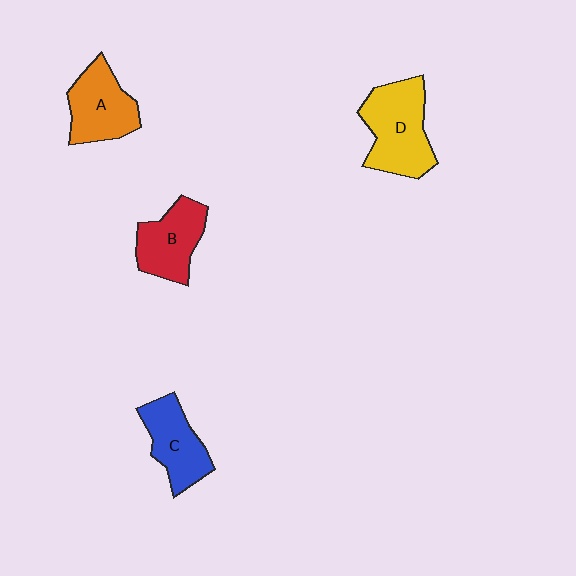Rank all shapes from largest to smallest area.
From largest to smallest: D (yellow), A (orange), B (red), C (blue).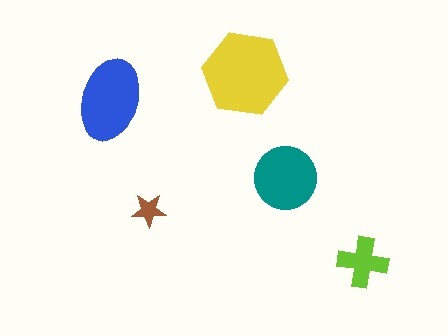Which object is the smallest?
The brown star.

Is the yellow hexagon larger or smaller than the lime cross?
Larger.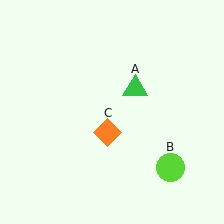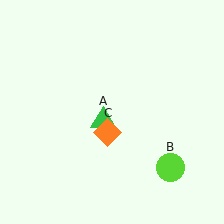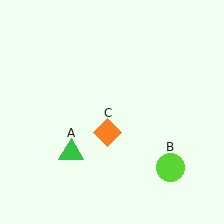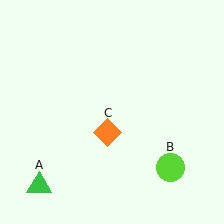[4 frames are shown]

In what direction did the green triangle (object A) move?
The green triangle (object A) moved down and to the left.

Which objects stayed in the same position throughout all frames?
Lime circle (object B) and orange diamond (object C) remained stationary.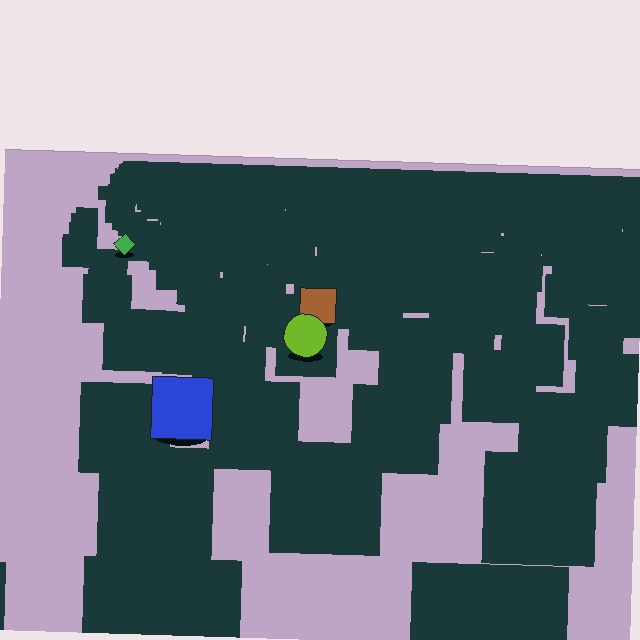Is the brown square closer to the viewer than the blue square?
No. The blue square is closer — you can tell from the texture gradient: the ground texture is coarser near it.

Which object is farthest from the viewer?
The green diamond is farthest from the viewer. It appears smaller and the ground texture around it is denser.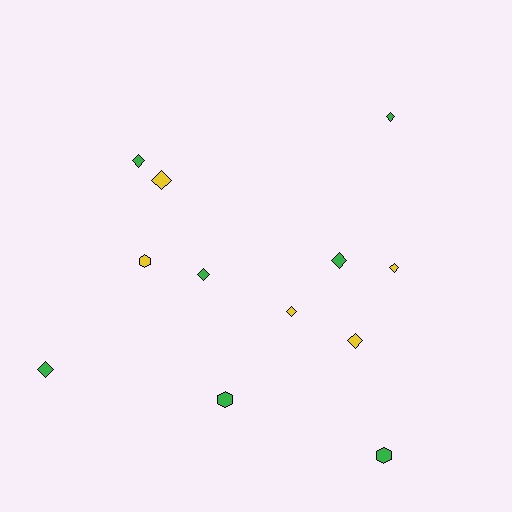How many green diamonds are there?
There are 5 green diamonds.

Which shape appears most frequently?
Diamond, with 9 objects.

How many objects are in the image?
There are 12 objects.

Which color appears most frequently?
Green, with 7 objects.